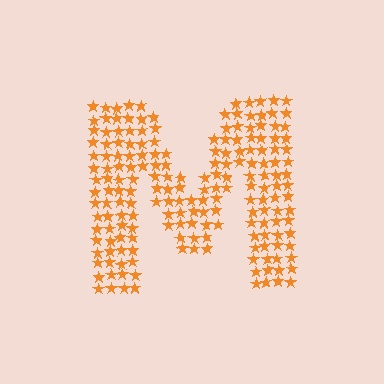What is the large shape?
The large shape is the letter M.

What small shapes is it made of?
It is made of small stars.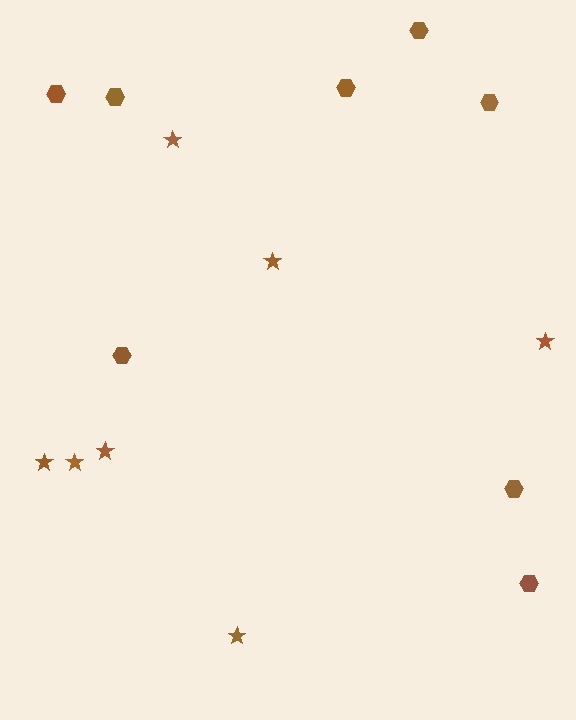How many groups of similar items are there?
There are 2 groups: one group of hexagons (8) and one group of stars (7).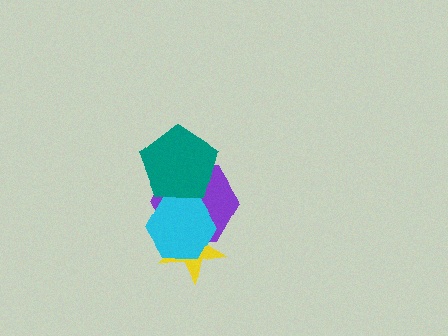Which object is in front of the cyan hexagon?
The teal pentagon is in front of the cyan hexagon.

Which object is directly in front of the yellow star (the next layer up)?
The purple hexagon is directly in front of the yellow star.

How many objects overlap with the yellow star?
2 objects overlap with the yellow star.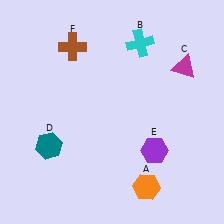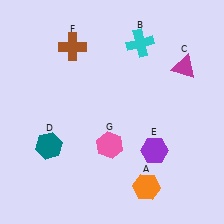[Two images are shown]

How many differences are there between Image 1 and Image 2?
There is 1 difference between the two images.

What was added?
A pink hexagon (G) was added in Image 2.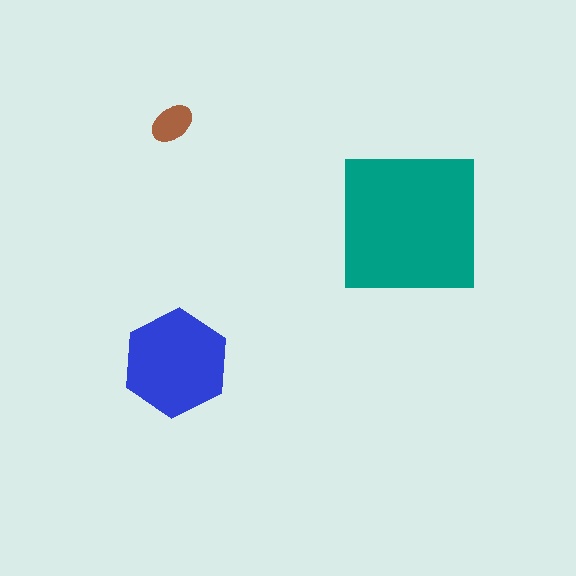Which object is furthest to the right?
The teal square is rightmost.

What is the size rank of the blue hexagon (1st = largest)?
2nd.